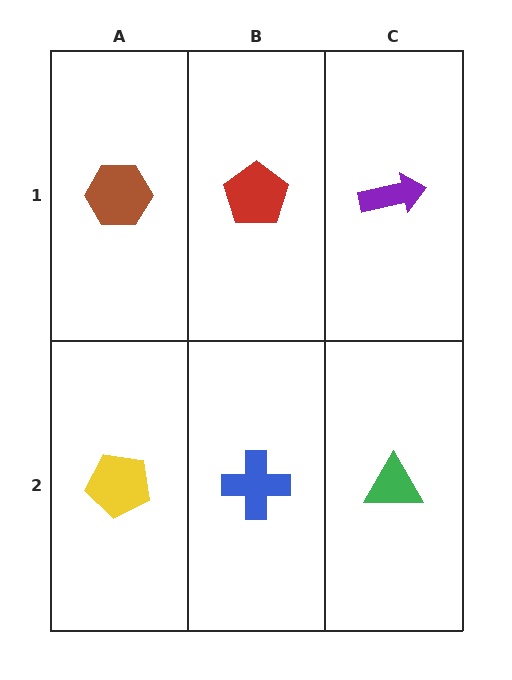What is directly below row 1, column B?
A blue cross.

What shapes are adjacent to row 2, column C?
A purple arrow (row 1, column C), a blue cross (row 2, column B).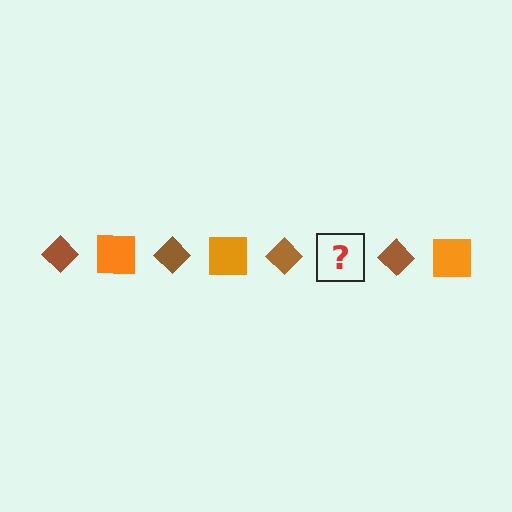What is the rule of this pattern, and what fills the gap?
The rule is that the pattern alternates between brown diamond and orange square. The gap should be filled with an orange square.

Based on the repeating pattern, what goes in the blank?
The blank should be an orange square.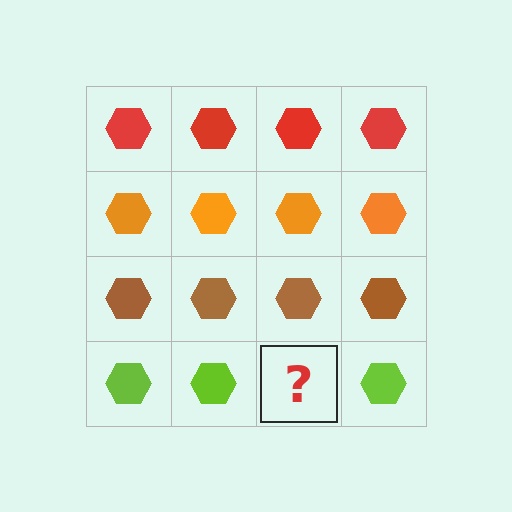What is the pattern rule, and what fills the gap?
The rule is that each row has a consistent color. The gap should be filled with a lime hexagon.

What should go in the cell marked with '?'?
The missing cell should contain a lime hexagon.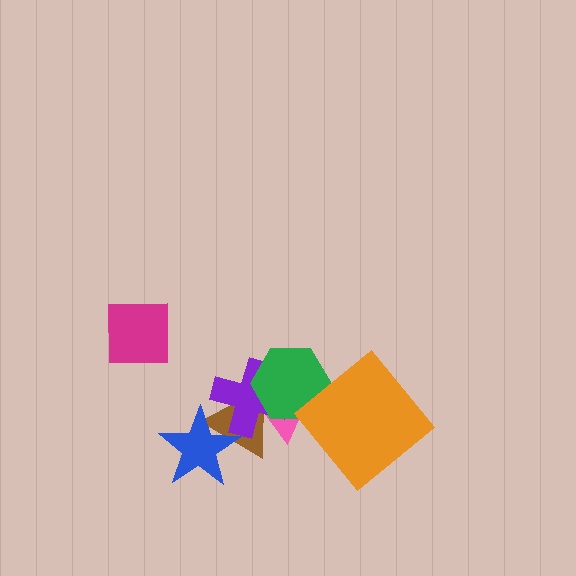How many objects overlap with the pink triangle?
3 objects overlap with the pink triangle.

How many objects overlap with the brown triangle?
4 objects overlap with the brown triangle.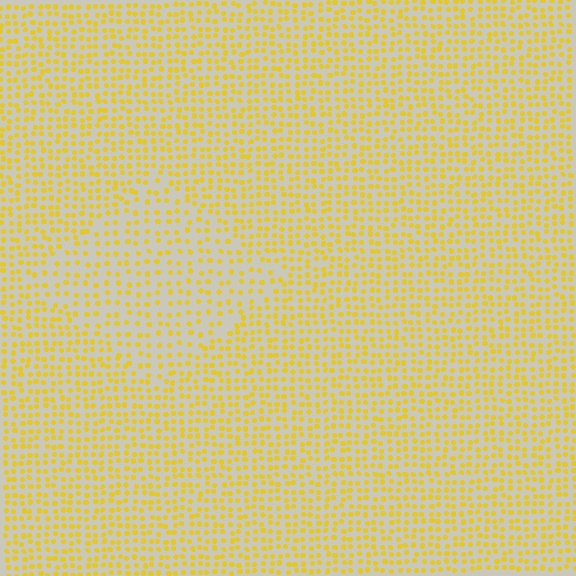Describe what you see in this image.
The image contains small yellow elements arranged at two different densities. A diamond-shaped region is visible where the elements are less densely packed than the surrounding area.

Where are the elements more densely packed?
The elements are more densely packed outside the diamond boundary.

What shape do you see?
I see a diamond.